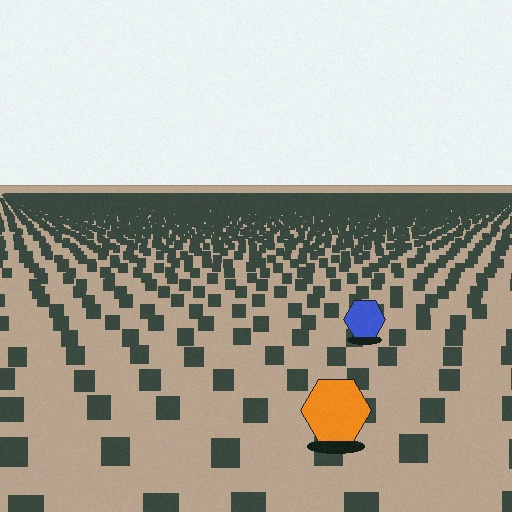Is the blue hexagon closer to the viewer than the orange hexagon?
No. The orange hexagon is closer — you can tell from the texture gradient: the ground texture is coarser near it.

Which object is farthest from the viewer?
The blue hexagon is farthest from the viewer. It appears smaller and the ground texture around it is denser.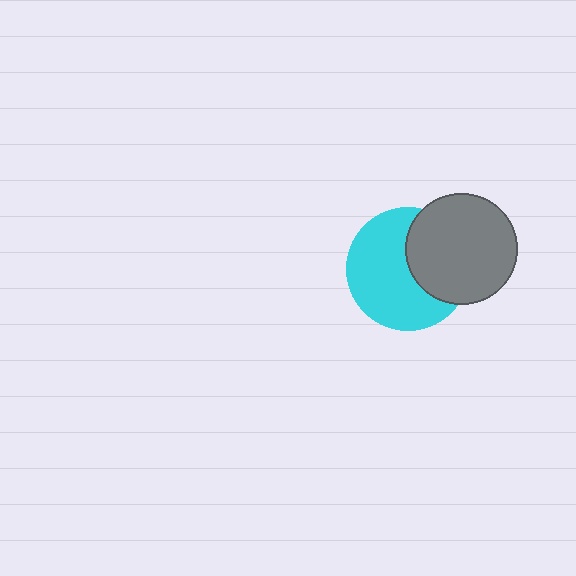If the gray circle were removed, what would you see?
You would see the complete cyan circle.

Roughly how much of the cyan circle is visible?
About half of it is visible (roughly 63%).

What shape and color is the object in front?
The object in front is a gray circle.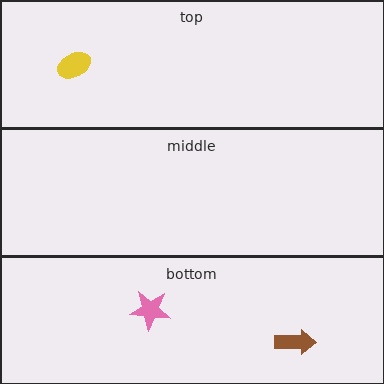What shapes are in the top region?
The yellow ellipse.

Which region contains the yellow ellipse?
The top region.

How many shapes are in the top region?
1.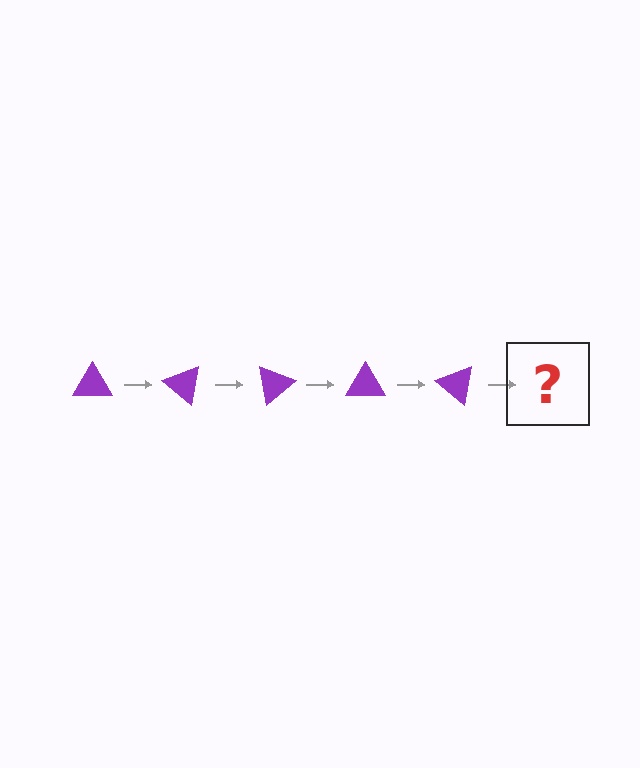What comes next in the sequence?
The next element should be a purple triangle rotated 200 degrees.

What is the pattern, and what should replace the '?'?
The pattern is that the triangle rotates 40 degrees each step. The '?' should be a purple triangle rotated 200 degrees.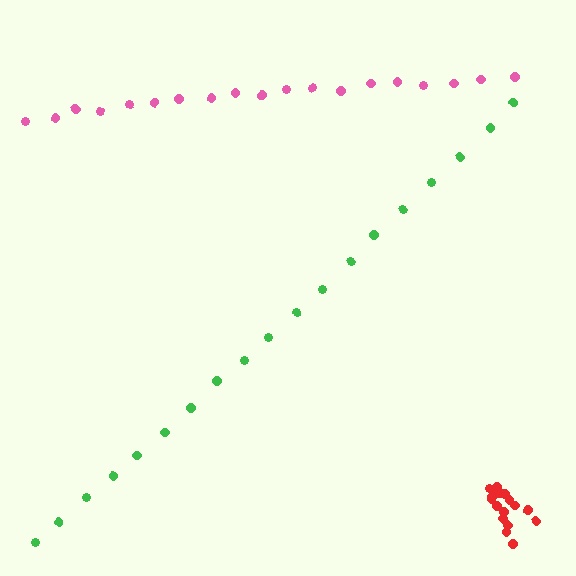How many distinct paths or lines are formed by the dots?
There are 3 distinct paths.